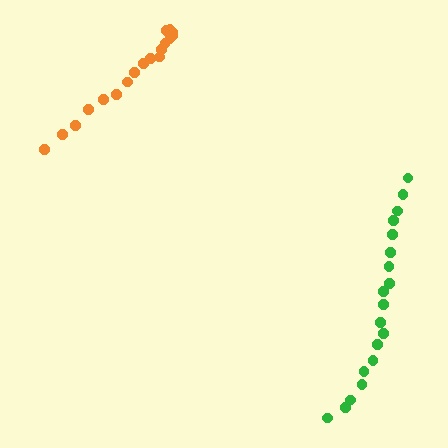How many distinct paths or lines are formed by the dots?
There are 2 distinct paths.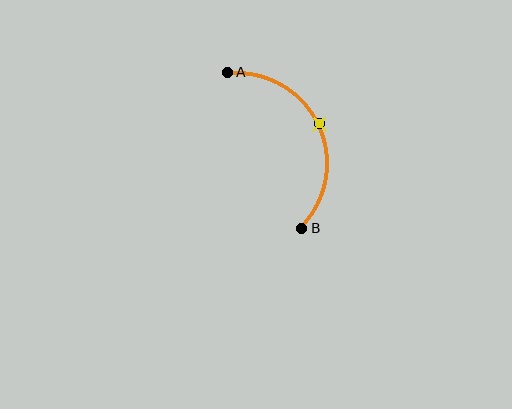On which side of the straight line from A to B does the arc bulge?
The arc bulges to the right of the straight line connecting A and B.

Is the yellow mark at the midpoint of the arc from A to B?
Yes. The yellow mark lies on the arc at equal arc-length from both A and B — it is the arc midpoint.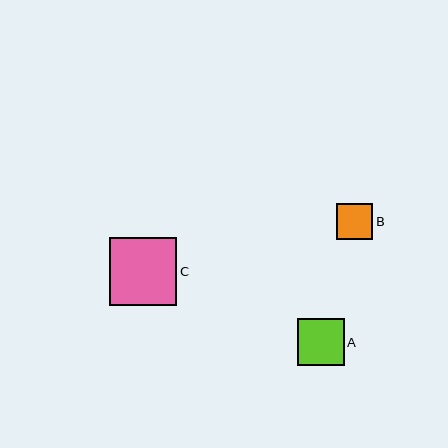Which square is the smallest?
Square B is the smallest with a size of approximately 36 pixels.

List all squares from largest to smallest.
From largest to smallest: C, A, B.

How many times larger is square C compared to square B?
Square C is approximately 1.9 times the size of square B.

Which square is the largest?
Square C is the largest with a size of approximately 67 pixels.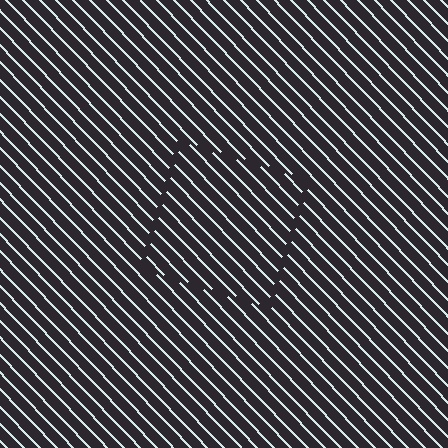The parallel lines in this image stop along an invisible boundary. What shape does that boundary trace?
An illusory square. The interior of the shape contains the same grating, shifted by half a period — the contour is defined by the phase discontinuity where line-ends from the inner and outer gratings abut.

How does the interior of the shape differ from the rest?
The interior of the shape contains the same grating, shifted by half a period — the contour is defined by the phase discontinuity where line-ends from the inner and outer gratings abut.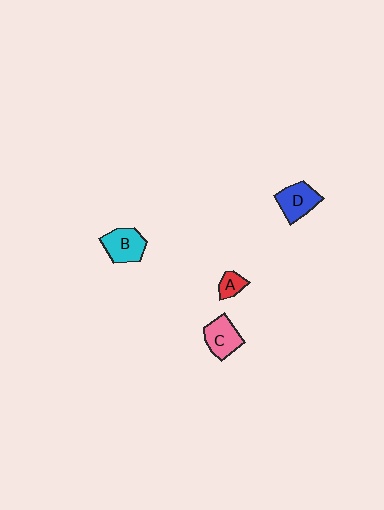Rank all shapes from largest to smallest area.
From largest to smallest: B (cyan), C (pink), D (blue), A (red).